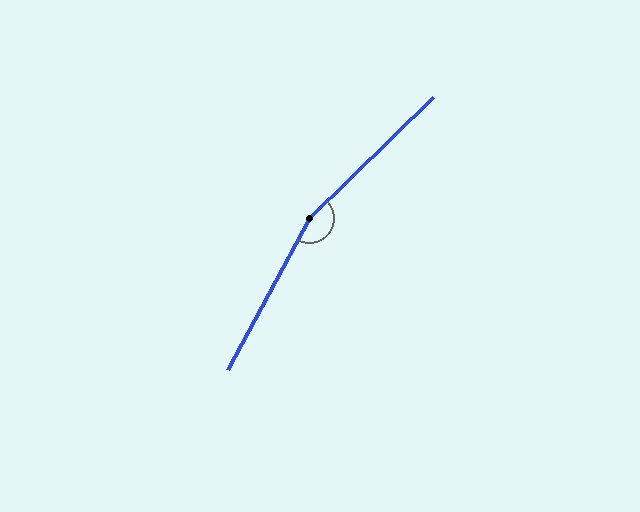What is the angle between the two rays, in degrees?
Approximately 163 degrees.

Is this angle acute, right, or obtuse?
It is obtuse.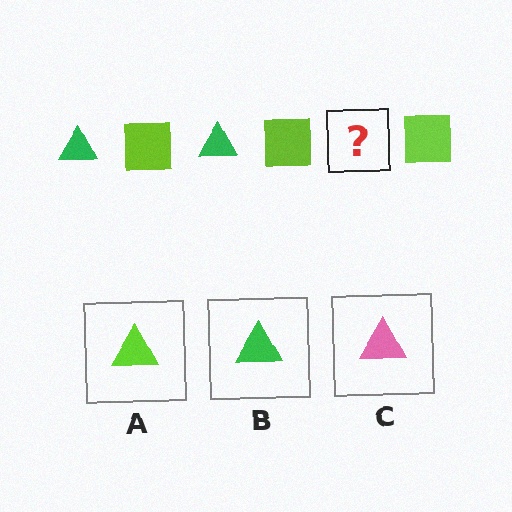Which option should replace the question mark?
Option B.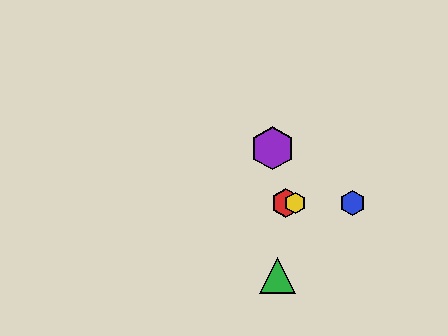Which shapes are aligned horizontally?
The red hexagon, the blue hexagon, the yellow hexagon are aligned horizontally.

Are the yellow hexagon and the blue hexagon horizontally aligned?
Yes, both are at y≈203.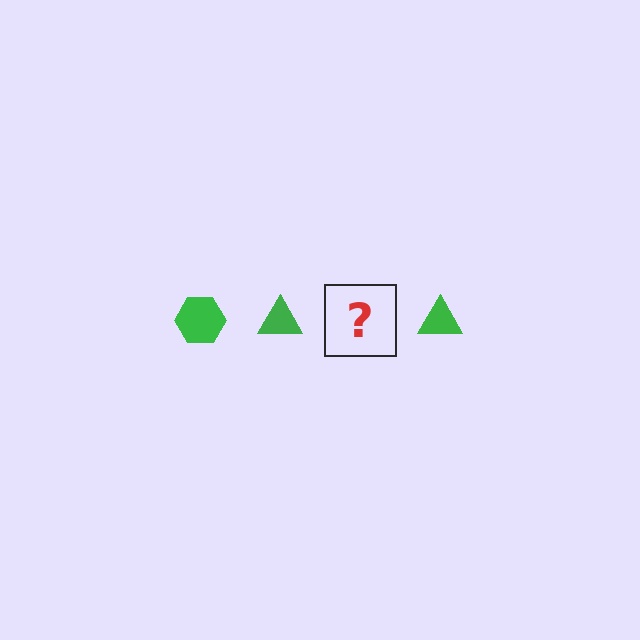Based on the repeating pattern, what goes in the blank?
The blank should be a green hexagon.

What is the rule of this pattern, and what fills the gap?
The rule is that the pattern cycles through hexagon, triangle shapes in green. The gap should be filled with a green hexagon.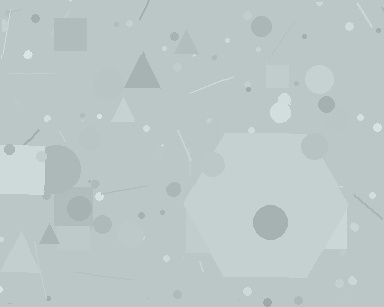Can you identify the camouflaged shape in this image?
The camouflaged shape is a hexagon.